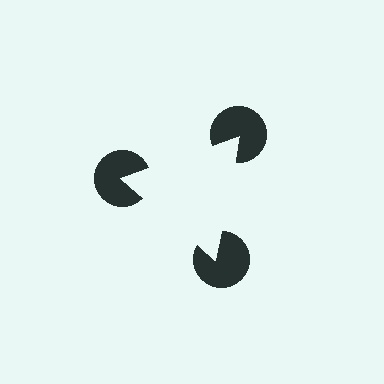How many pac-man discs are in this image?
There are 3 — one at each vertex of the illusory triangle.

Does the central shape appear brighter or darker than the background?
It typically appears slightly brighter than the background, even though no actual brightness change is drawn.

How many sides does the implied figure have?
3 sides.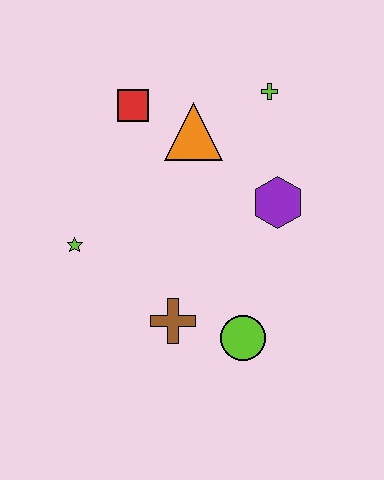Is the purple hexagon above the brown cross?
Yes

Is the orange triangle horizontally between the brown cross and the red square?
No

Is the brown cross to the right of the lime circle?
No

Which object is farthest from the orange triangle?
The lime circle is farthest from the orange triangle.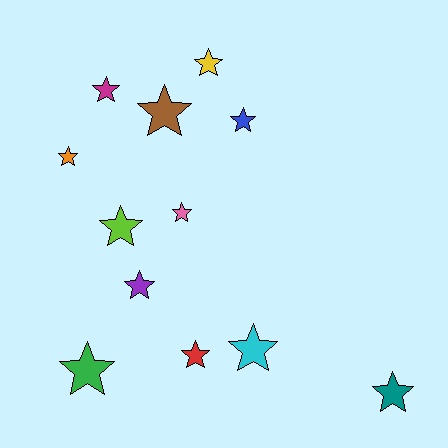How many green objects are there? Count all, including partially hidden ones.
There is 1 green object.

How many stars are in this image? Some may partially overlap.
There are 12 stars.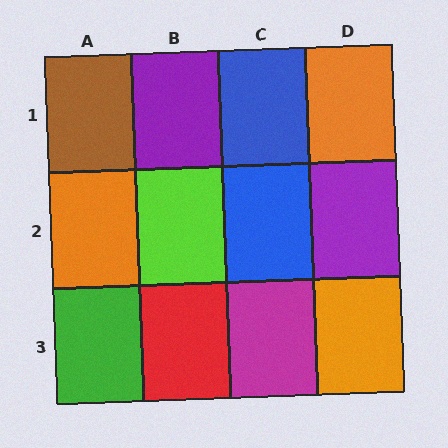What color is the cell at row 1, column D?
Orange.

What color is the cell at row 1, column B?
Purple.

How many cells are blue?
2 cells are blue.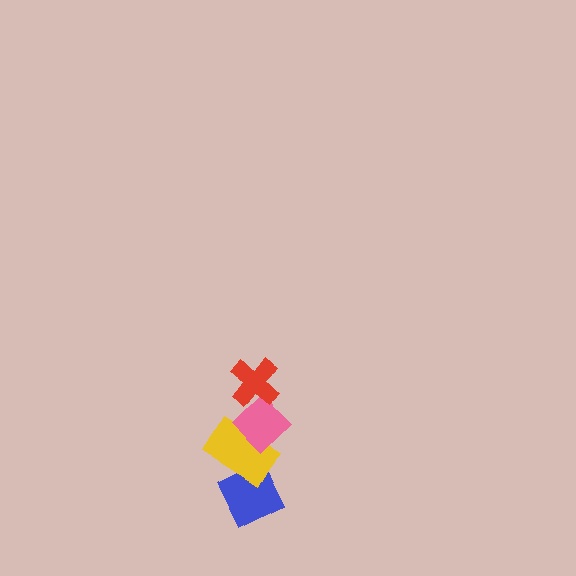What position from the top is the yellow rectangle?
The yellow rectangle is 3rd from the top.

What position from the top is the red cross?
The red cross is 1st from the top.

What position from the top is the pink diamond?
The pink diamond is 2nd from the top.